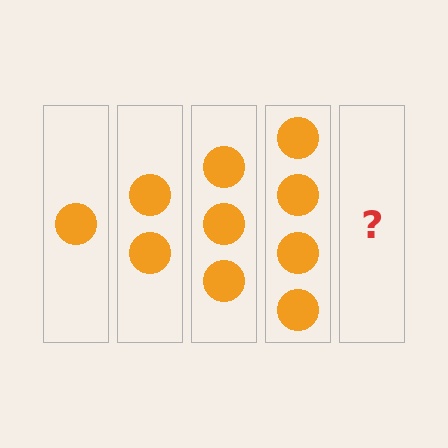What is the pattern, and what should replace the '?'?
The pattern is that each step adds one more circle. The '?' should be 5 circles.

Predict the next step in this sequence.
The next step is 5 circles.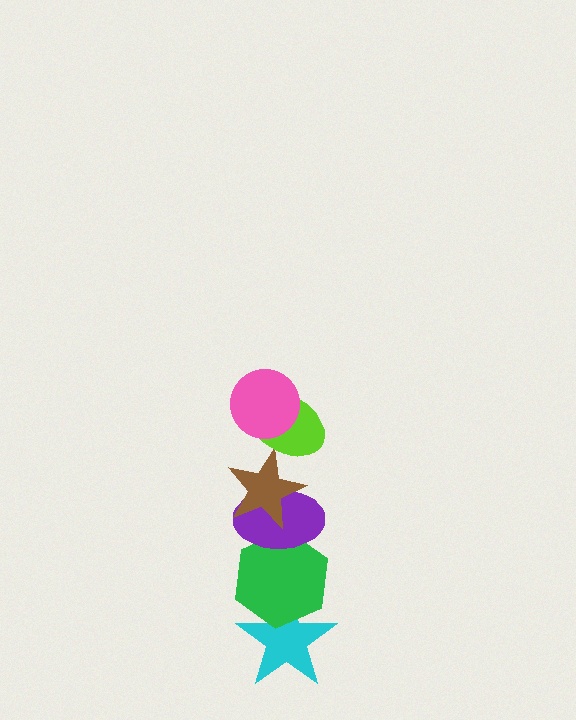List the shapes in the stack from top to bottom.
From top to bottom: the pink circle, the lime ellipse, the brown star, the purple ellipse, the green hexagon, the cyan star.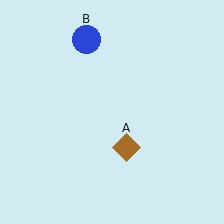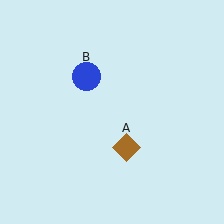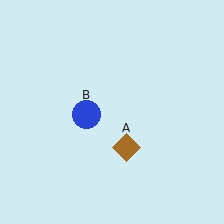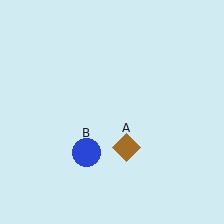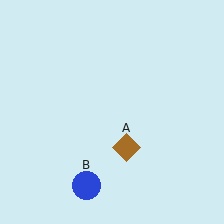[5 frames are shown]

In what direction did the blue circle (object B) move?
The blue circle (object B) moved down.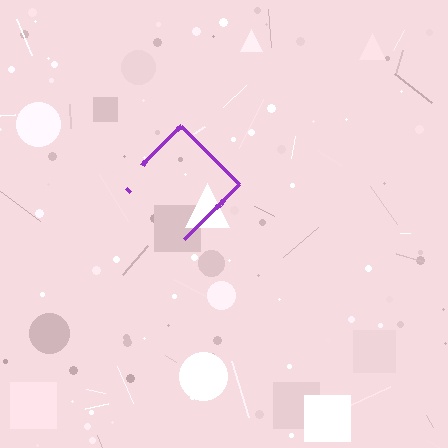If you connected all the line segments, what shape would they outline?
They would outline a diamond.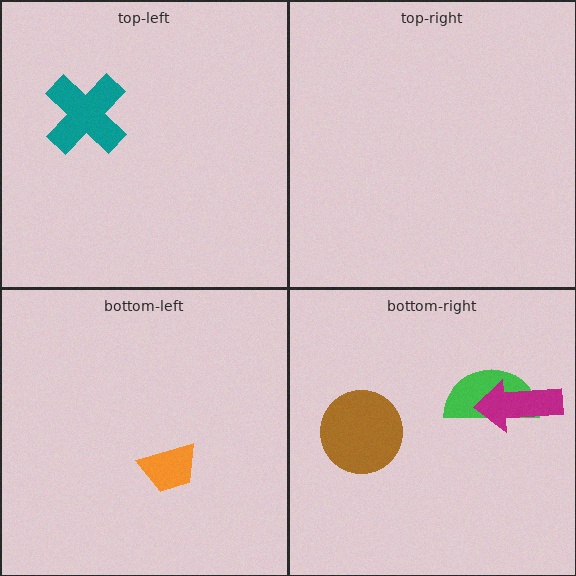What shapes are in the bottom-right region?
The green semicircle, the brown circle, the magenta arrow.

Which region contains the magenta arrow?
The bottom-right region.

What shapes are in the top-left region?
The teal cross.